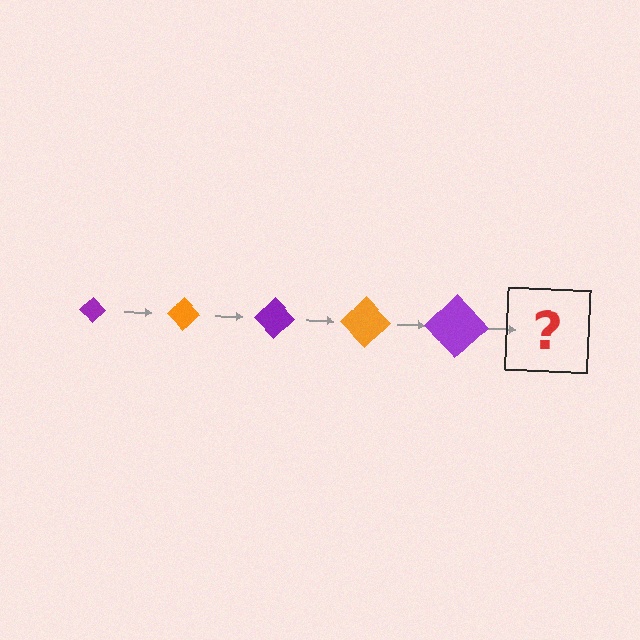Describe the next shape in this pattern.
It should be an orange diamond, larger than the previous one.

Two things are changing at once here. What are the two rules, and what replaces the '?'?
The two rules are that the diamond grows larger each step and the color cycles through purple and orange. The '?' should be an orange diamond, larger than the previous one.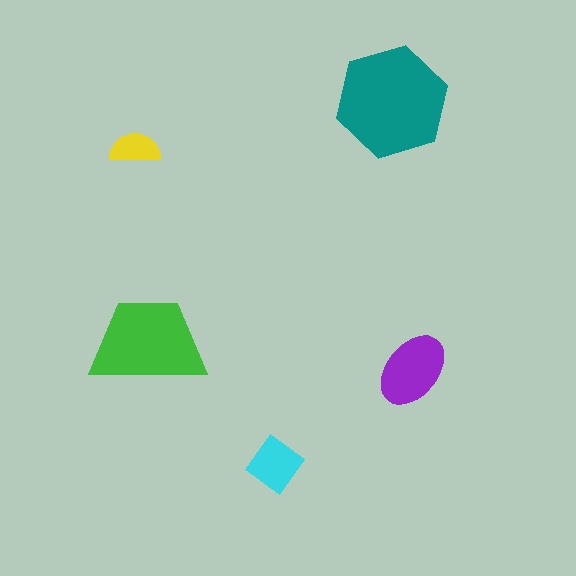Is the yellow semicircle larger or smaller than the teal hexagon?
Smaller.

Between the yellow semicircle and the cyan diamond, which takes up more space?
The cyan diamond.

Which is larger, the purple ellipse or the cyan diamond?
The purple ellipse.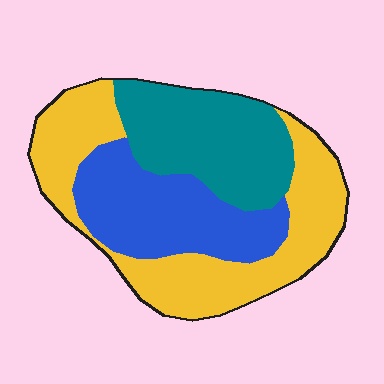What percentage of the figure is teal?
Teal covers around 30% of the figure.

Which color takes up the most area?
Yellow, at roughly 40%.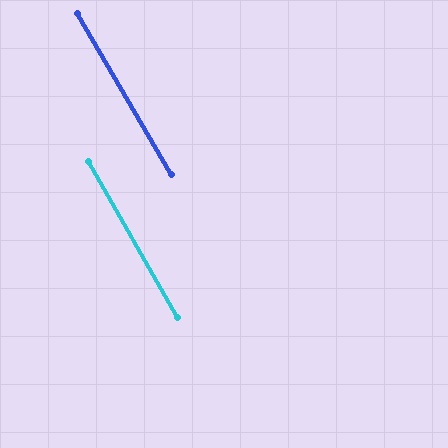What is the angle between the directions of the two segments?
Approximately 1 degree.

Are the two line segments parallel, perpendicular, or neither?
Parallel — their directions differ by only 0.5°.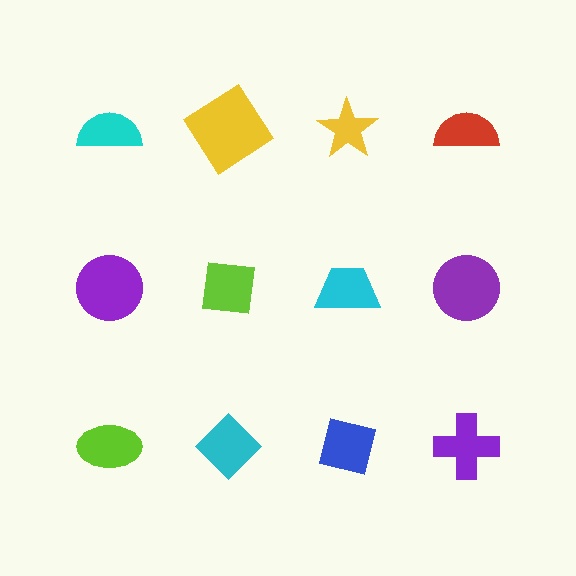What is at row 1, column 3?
A yellow star.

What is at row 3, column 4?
A purple cross.